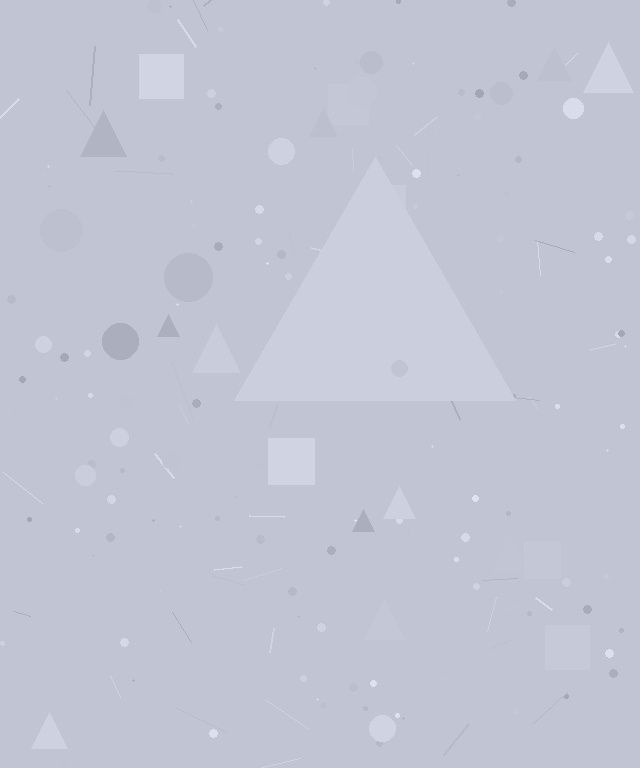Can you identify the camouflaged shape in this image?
The camouflaged shape is a triangle.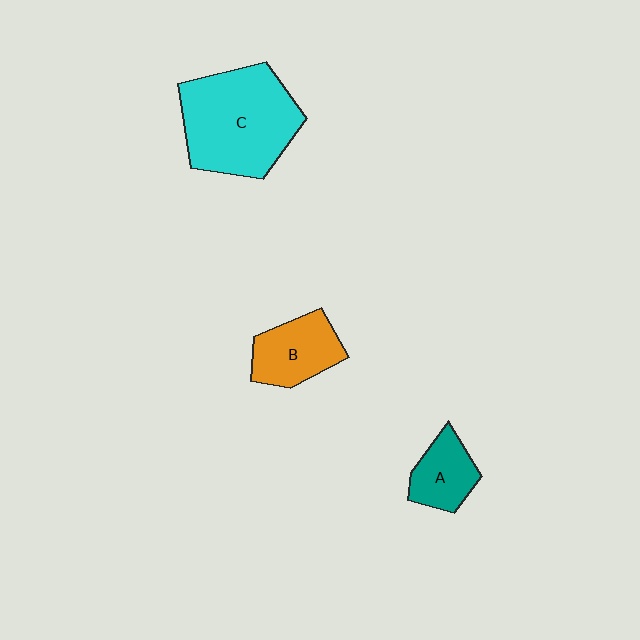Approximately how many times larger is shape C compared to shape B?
Approximately 2.1 times.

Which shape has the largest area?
Shape C (cyan).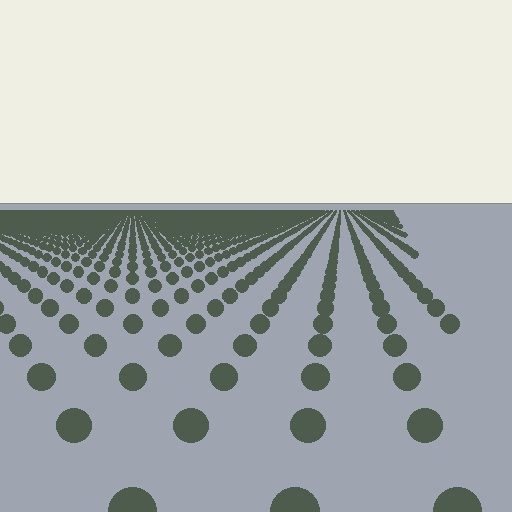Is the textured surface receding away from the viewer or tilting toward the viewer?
The surface is receding away from the viewer. Texture elements get smaller and denser toward the top.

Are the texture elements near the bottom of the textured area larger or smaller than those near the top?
Larger. Near the bottom, elements are closer to the viewer and appear at a bigger on-screen size.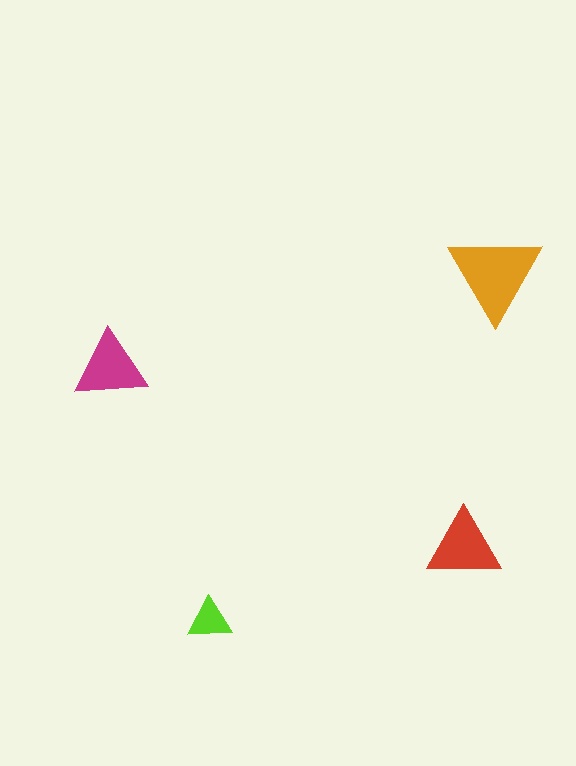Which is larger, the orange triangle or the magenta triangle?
The orange one.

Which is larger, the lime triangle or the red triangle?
The red one.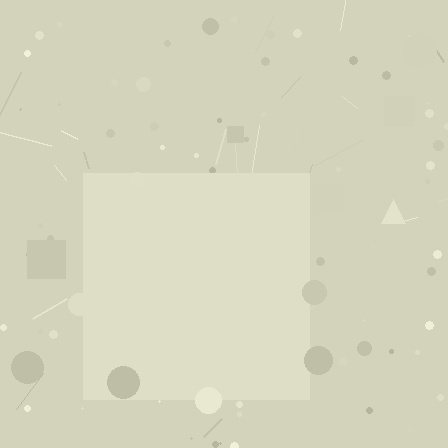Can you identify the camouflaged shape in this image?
The camouflaged shape is a square.